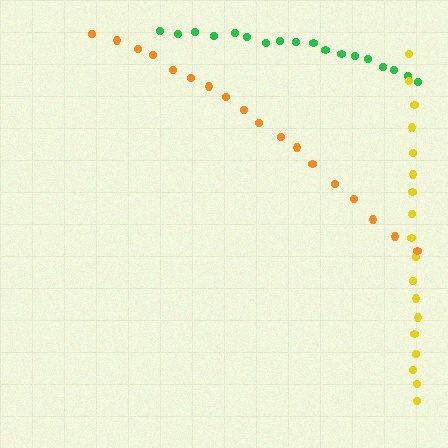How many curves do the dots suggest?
There are 3 distinct paths.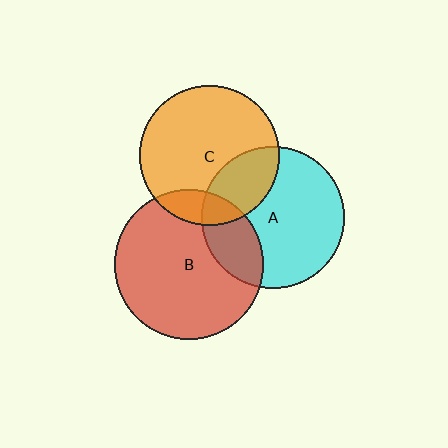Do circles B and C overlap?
Yes.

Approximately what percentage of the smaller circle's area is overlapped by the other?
Approximately 15%.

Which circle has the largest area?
Circle B (red).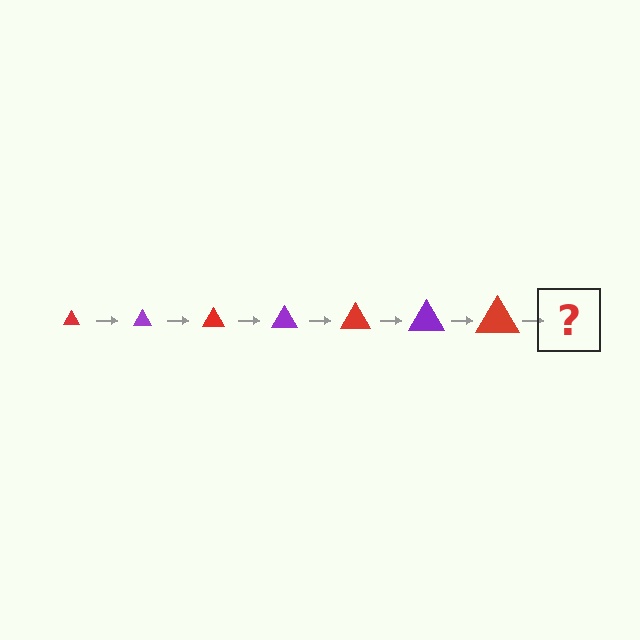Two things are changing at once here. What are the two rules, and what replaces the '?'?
The two rules are that the triangle grows larger each step and the color cycles through red and purple. The '?' should be a purple triangle, larger than the previous one.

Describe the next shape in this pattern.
It should be a purple triangle, larger than the previous one.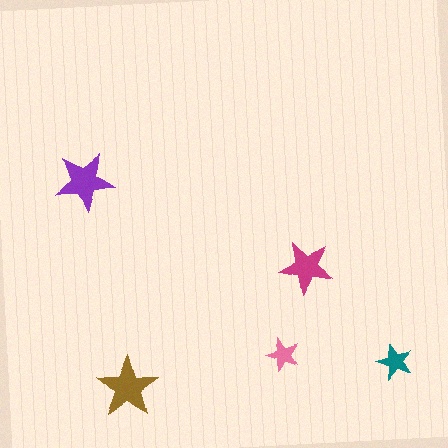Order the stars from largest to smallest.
the brown one, the purple one, the magenta one, the teal one, the pink one.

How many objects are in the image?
There are 5 objects in the image.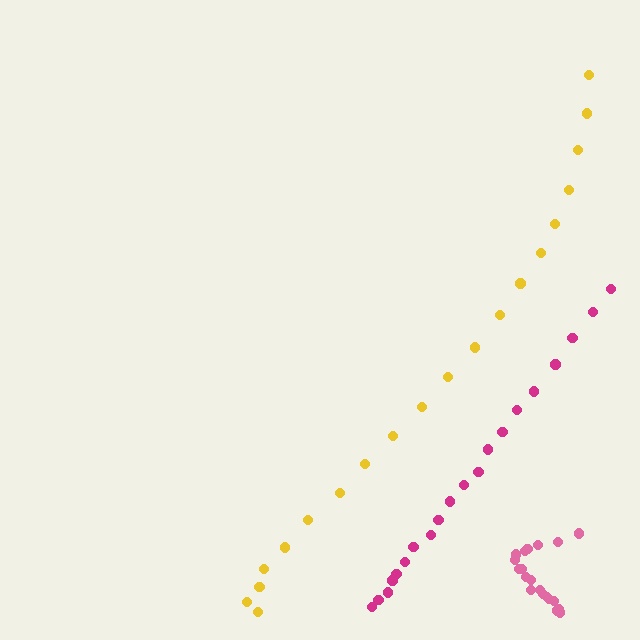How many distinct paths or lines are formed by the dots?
There are 3 distinct paths.